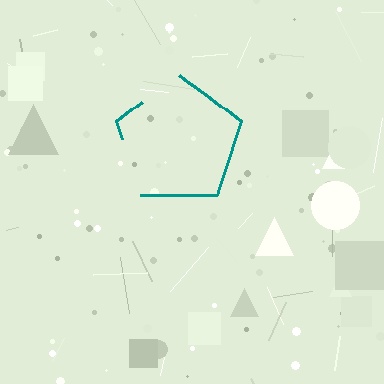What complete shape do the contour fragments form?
The contour fragments form a pentagon.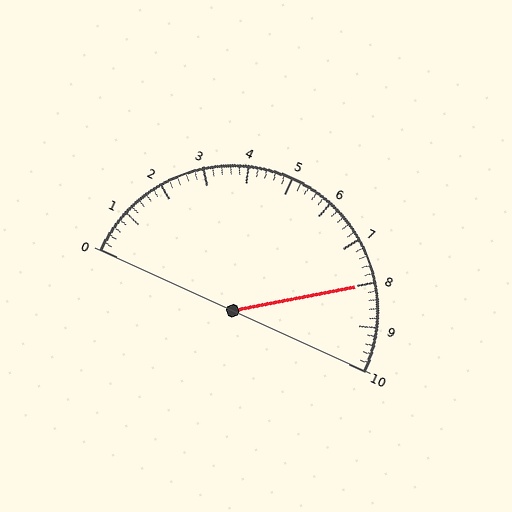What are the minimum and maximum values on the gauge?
The gauge ranges from 0 to 10.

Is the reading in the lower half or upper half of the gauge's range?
The reading is in the upper half of the range (0 to 10).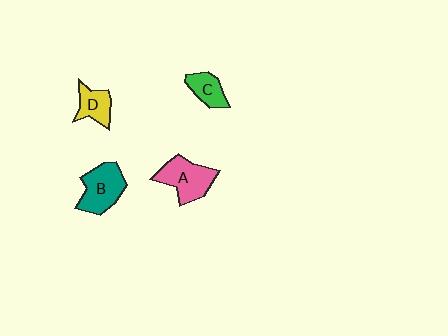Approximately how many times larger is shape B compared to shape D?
Approximately 1.6 times.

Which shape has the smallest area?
Shape C (green).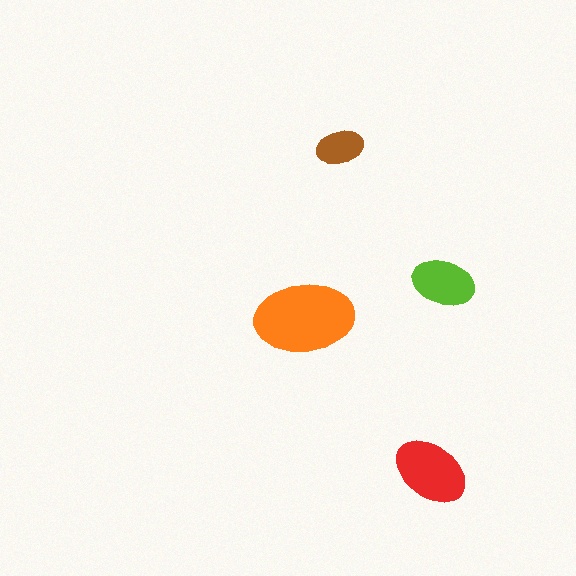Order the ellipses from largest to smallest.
the orange one, the red one, the lime one, the brown one.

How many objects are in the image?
There are 4 objects in the image.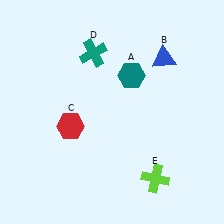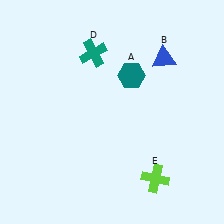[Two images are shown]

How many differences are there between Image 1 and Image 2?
There is 1 difference between the two images.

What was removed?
The red hexagon (C) was removed in Image 2.